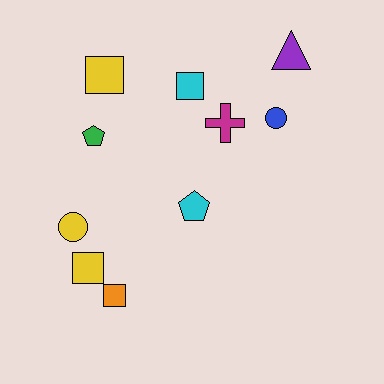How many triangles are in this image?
There is 1 triangle.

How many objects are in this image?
There are 10 objects.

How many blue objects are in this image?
There is 1 blue object.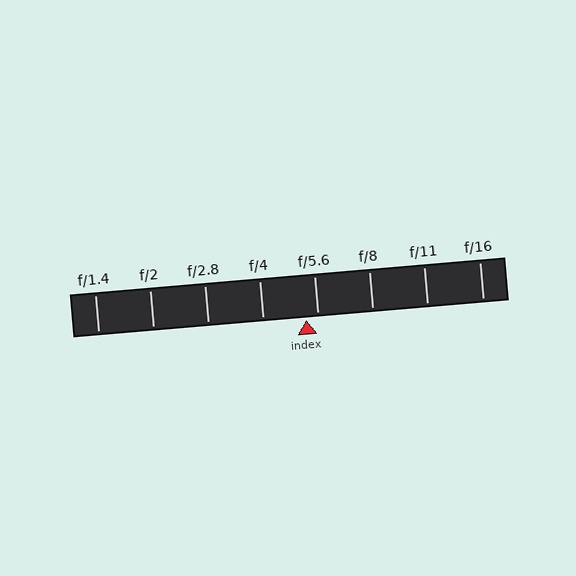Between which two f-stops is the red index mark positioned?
The index mark is between f/4 and f/5.6.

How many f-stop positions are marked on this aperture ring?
There are 8 f-stop positions marked.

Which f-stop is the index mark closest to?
The index mark is closest to f/5.6.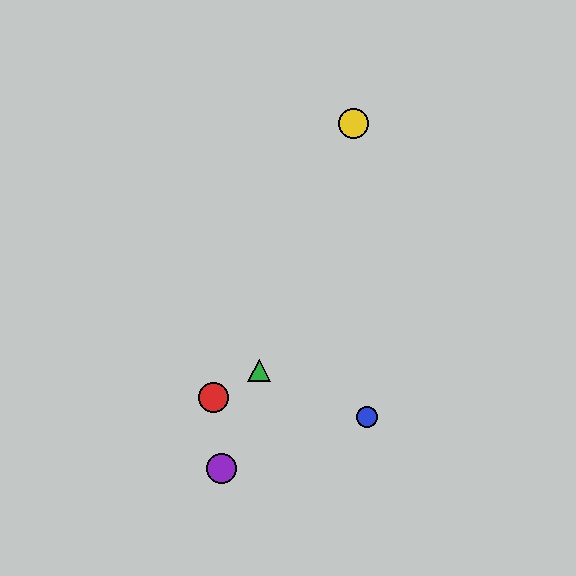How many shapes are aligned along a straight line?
3 shapes (the green triangle, the yellow circle, the purple circle) are aligned along a straight line.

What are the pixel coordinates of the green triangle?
The green triangle is at (259, 371).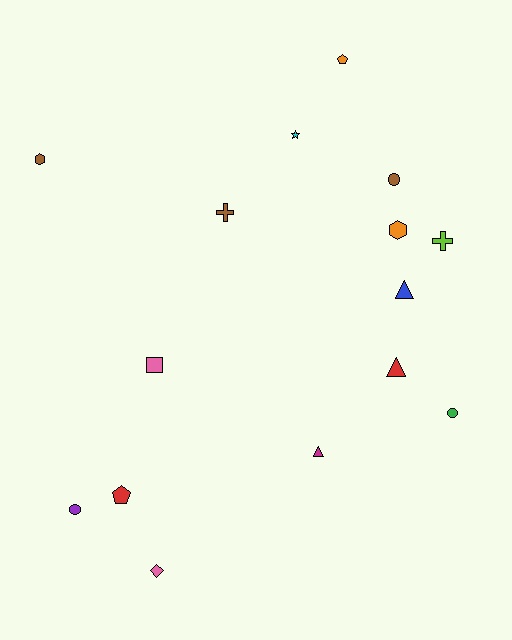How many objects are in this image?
There are 15 objects.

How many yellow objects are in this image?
There are no yellow objects.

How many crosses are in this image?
There are 2 crosses.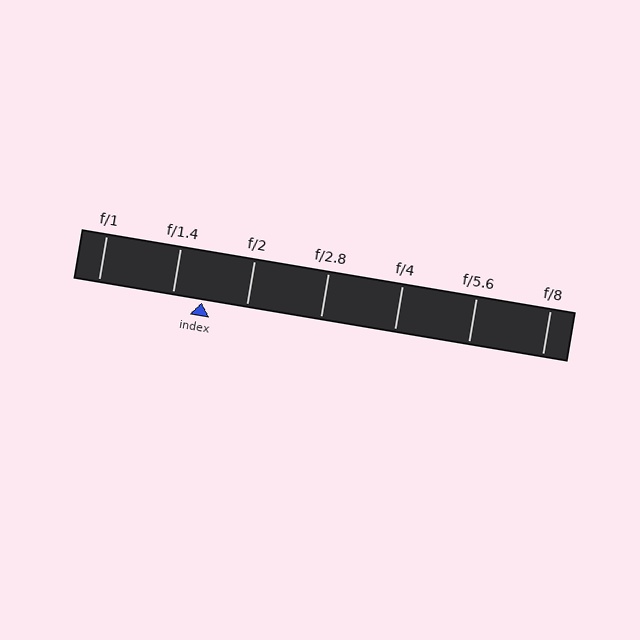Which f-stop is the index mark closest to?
The index mark is closest to f/1.4.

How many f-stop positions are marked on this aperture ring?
There are 7 f-stop positions marked.